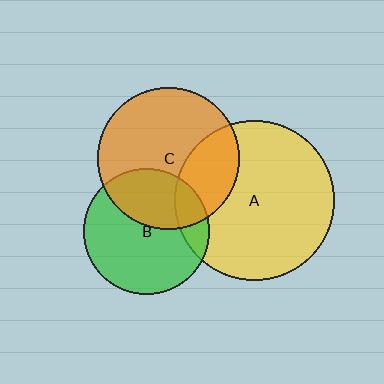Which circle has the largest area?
Circle A (yellow).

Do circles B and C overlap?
Yes.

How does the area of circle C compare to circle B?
Approximately 1.3 times.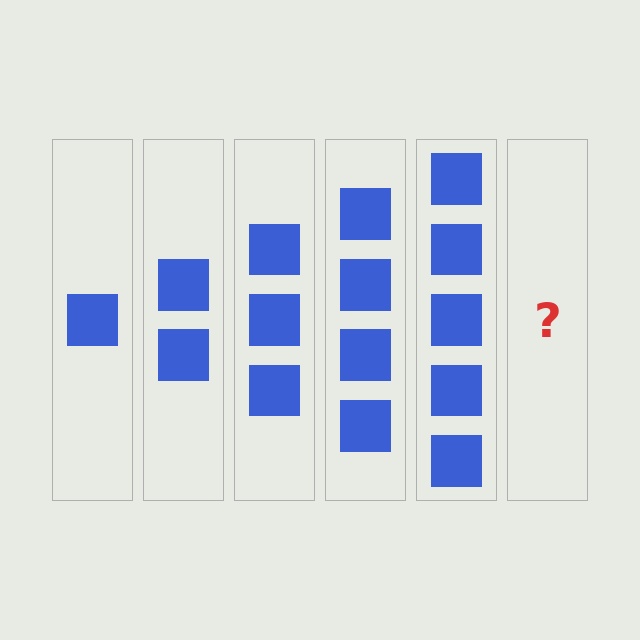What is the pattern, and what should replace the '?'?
The pattern is that each step adds one more square. The '?' should be 6 squares.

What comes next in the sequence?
The next element should be 6 squares.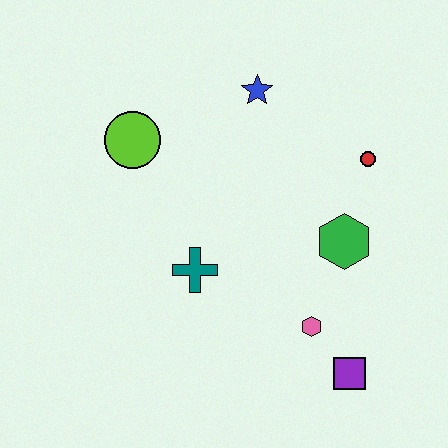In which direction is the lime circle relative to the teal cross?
The lime circle is above the teal cross.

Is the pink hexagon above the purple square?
Yes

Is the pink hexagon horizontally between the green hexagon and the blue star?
Yes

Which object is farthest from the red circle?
The lime circle is farthest from the red circle.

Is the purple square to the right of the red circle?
No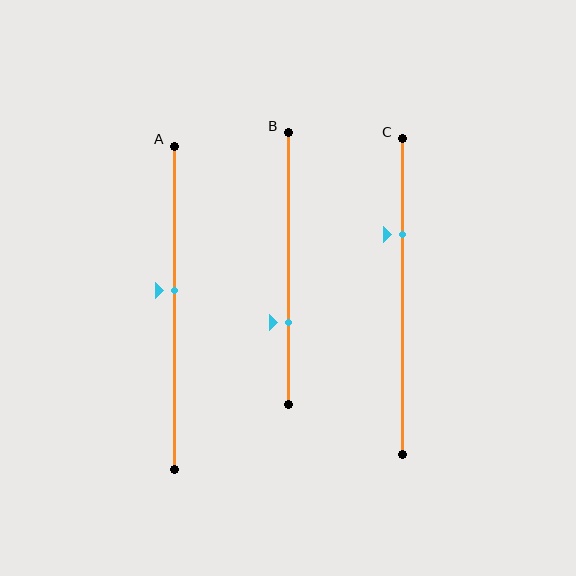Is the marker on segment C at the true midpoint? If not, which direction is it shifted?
No, the marker on segment C is shifted upward by about 20% of the segment length.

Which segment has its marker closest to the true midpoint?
Segment A has its marker closest to the true midpoint.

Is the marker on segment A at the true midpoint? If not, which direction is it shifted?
No, the marker on segment A is shifted upward by about 5% of the segment length.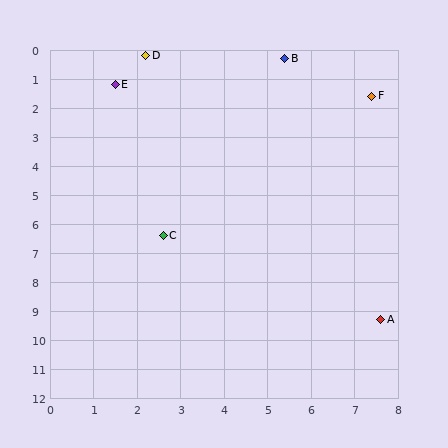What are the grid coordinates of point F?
Point F is at approximately (7.4, 1.6).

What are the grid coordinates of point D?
Point D is at approximately (2.2, 0.2).